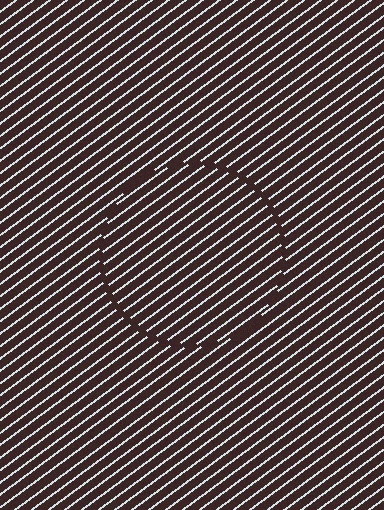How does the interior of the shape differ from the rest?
The interior of the shape contains the same grating, shifted by half a period — the contour is defined by the phase discontinuity where line-ends from the inner and outer gratings abut.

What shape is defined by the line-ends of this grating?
An illusory circle. The interior of the shape contains the same grating, shifted by half a period — the contour is defined by the phase discontinuity where line-ends from the inner and outer gratings abut.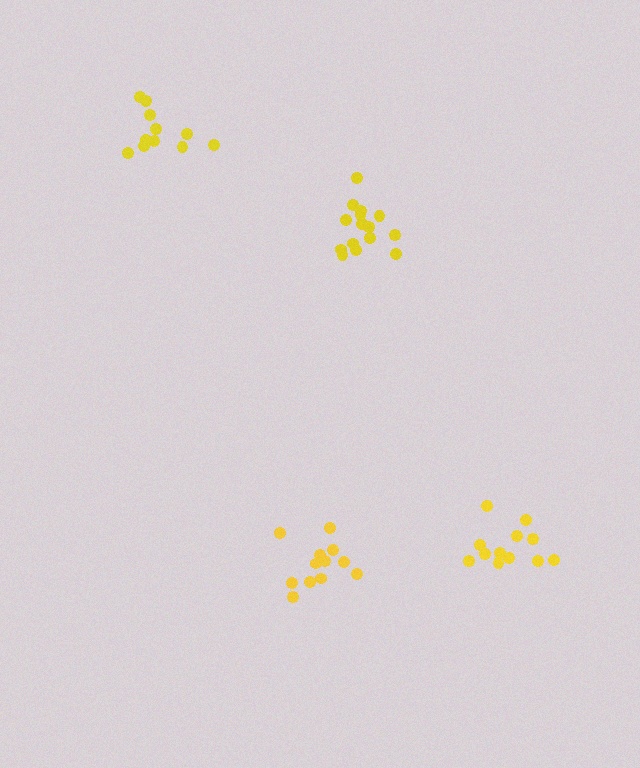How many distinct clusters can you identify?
There are 4 distinct clusters.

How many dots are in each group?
Group 1: 12 dots, Group 2: 15 dots, Group 3: 11 dots, Group 4: 12 dots (50 total).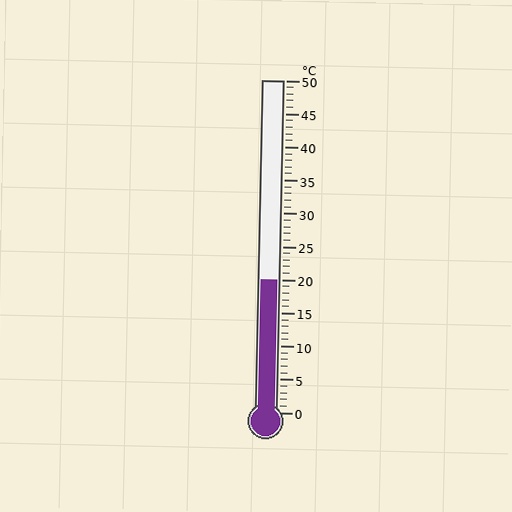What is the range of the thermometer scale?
The thermometer scale ranges from 0°C to 50°C.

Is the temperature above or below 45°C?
The temperature is below 45°C.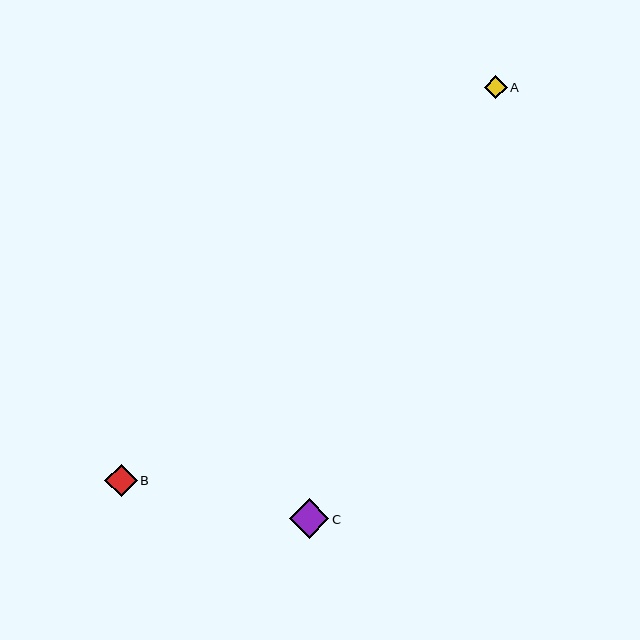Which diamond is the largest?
Diamond C is the largest with a size of approximately 40 pixels.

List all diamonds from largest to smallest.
From largest to smallest: C, B, A.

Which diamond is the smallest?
Diamond A is the smallest with a size of approximately 23 pixels.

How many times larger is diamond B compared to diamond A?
Diamond B is approximately 1.4 times the size of diamond A.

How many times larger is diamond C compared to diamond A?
Diamond C is approximately 1.7 times the size of diamond A.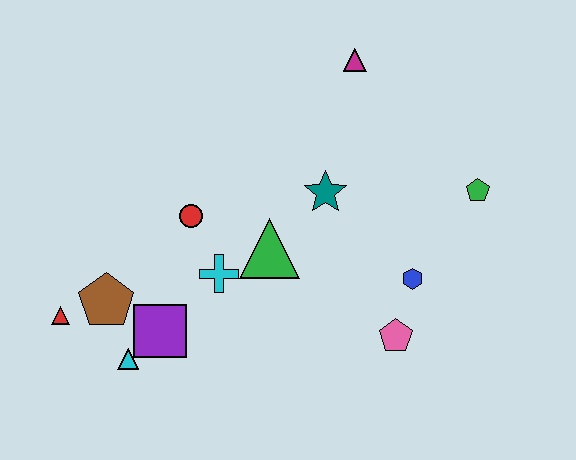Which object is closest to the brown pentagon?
The red triangle is closest to the brown pentagon.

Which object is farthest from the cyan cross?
The green pentagon is farthest from the cyan cross.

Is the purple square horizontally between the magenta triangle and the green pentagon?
No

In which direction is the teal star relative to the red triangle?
The teal star is to the right of the red triangle.